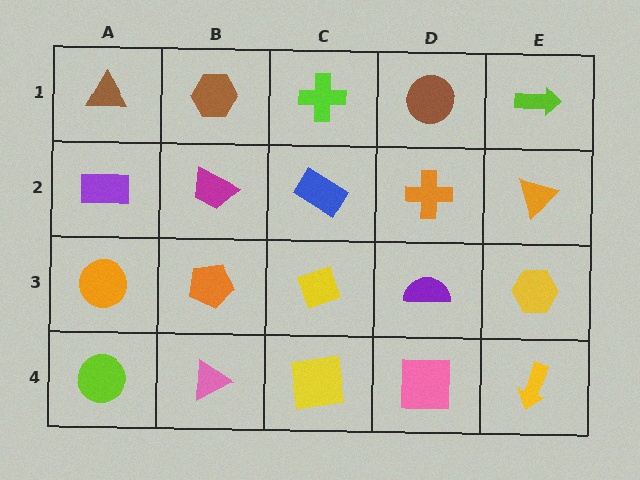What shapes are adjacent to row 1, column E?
An orange triangle (row 2, column E), a brown circle (row 1, column D).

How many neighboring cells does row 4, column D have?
3.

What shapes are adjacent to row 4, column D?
A purple semicircle (row 3, column D), a yellow square (row 4, column C), a yellow arrow (row 4, column E).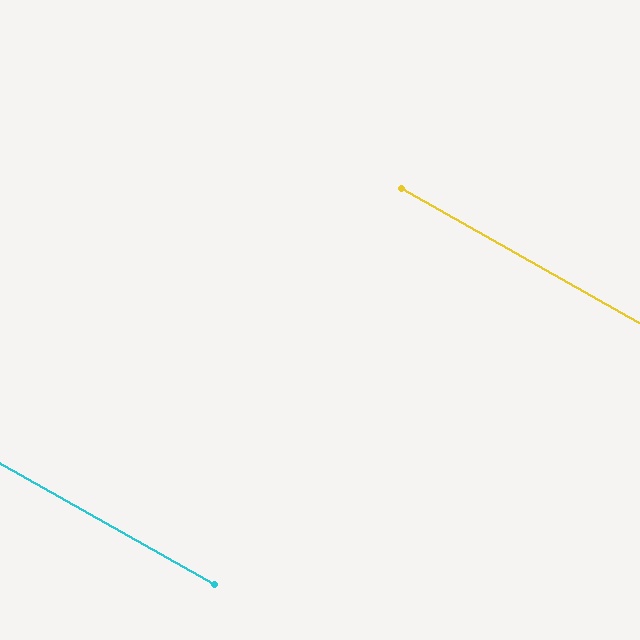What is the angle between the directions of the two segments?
Approximately 0 degrees.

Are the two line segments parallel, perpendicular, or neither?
Parallel — their directions differ by only 0.2°.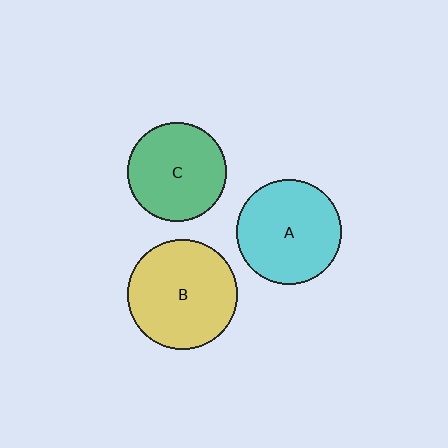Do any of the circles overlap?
No, none of the circles overlap.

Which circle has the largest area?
Circle B (yellow).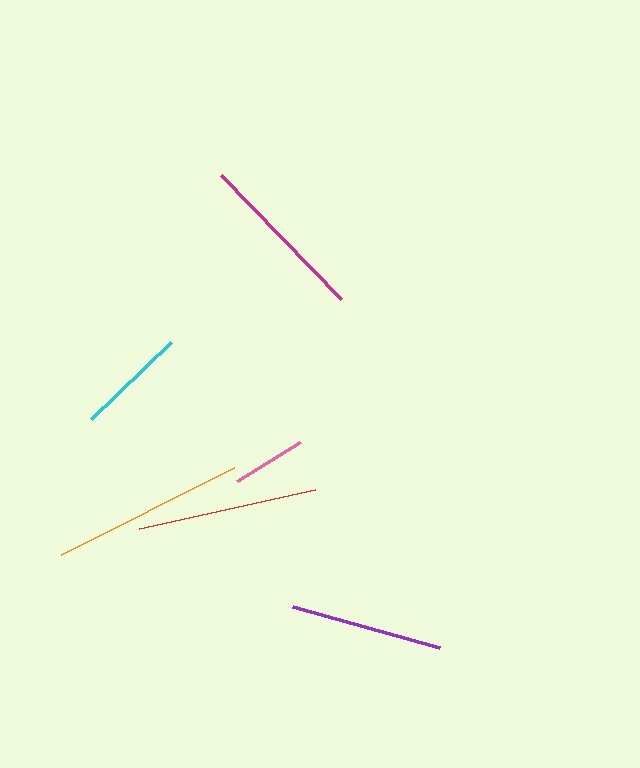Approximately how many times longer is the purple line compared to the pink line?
The purple line is approximately 2.0 times the length of the pink line.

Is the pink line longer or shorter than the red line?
The red line is longer than the pink line.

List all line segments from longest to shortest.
From longest to shortest: orange, red, magenta, purple, cyan, pink.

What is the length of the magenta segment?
The magenta segment is approximately 173 pixels long.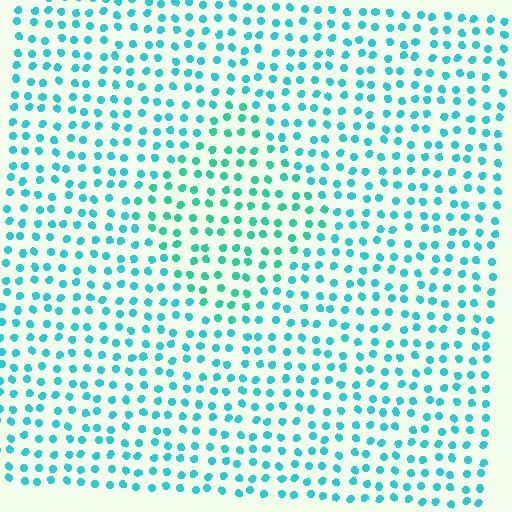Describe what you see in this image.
The image is filled with small cyan elements in a uniform arrangement. A diamond-shaped region is visible where the elements are tinted to a slightly different hue, forming a subtle color boundary.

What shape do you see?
I see a diamond.